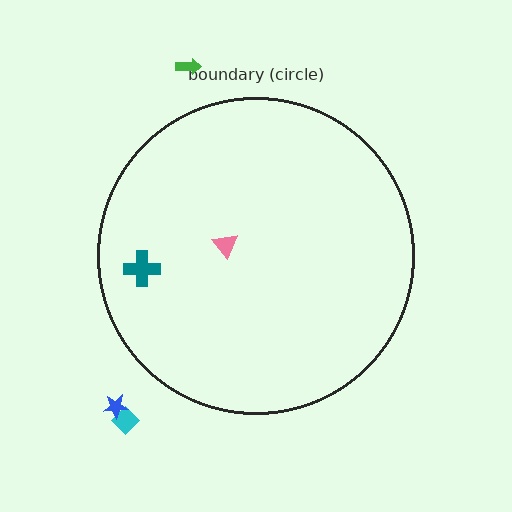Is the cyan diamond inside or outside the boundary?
Outside.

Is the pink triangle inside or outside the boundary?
Inside.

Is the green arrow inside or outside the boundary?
Outside.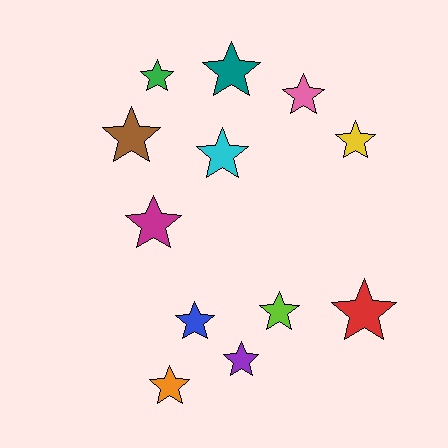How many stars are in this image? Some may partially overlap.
There are 12 stars.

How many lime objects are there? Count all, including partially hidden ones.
There is 1 lime object.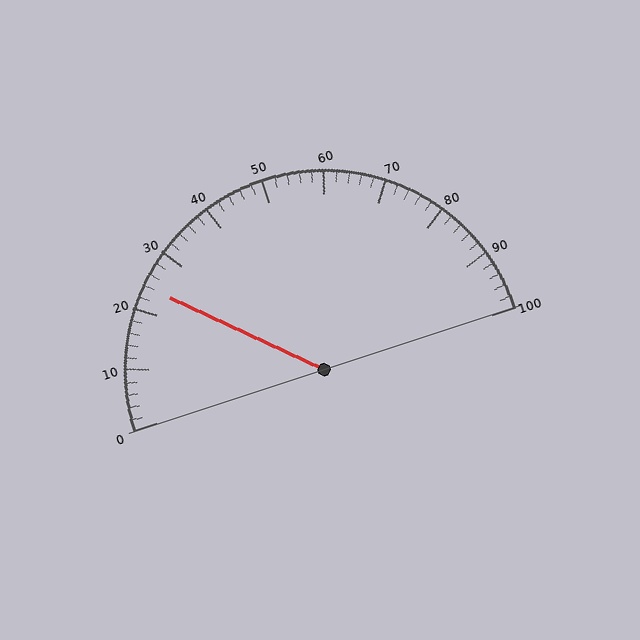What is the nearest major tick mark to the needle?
The nearest major tick mark is 20.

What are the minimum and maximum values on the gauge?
The gauge ranges from 0 to 100.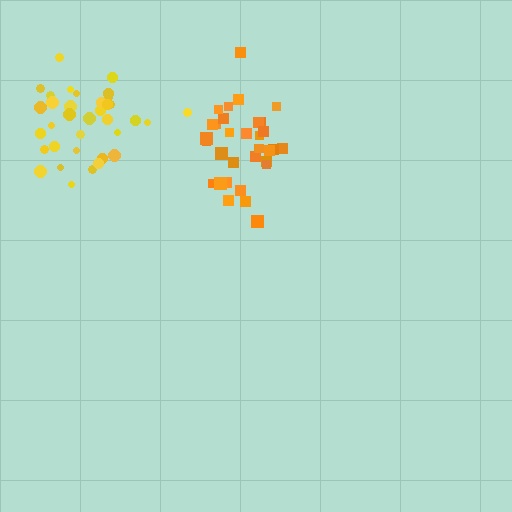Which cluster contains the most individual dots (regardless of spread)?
Yellow (35).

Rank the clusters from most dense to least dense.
orange, yellow.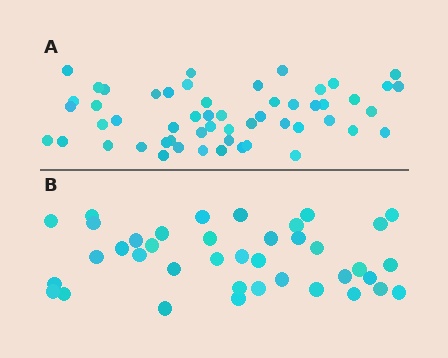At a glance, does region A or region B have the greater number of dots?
Region A (the top region) has more dots.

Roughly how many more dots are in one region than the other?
Region A has approximately 15 more dots than region B.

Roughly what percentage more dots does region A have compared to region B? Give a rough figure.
About 40% more.